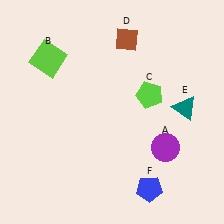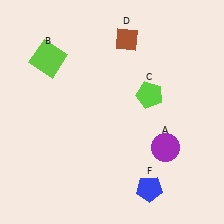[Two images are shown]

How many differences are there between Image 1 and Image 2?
There is 1 difference between the two images.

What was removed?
The teal triangle (E) was removed in Image 2.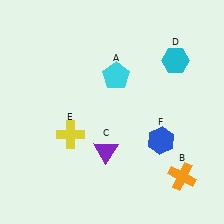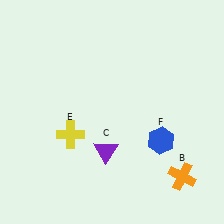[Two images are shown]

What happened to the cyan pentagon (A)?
The cyan pentagon (A) was removed in Image 2. It was in the top-right area of Image 1.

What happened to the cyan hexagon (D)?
The cyan hexagon (D) was removed in Image 2. It was in the top-right area of Image 1.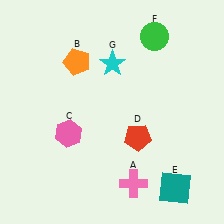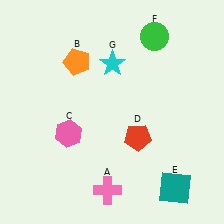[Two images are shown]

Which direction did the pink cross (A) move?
The pink cross (A) moved left.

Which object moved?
The pink cross (A) moved left.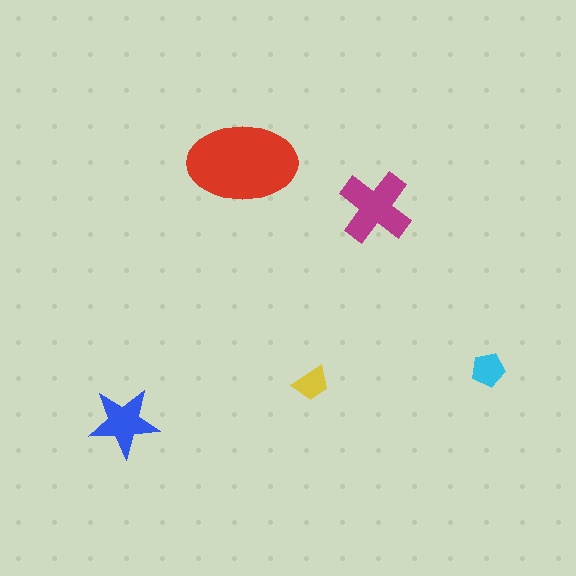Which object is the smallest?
The yellow trapezoid.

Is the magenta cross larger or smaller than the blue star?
Larger.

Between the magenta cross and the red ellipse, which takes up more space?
The red ellipse.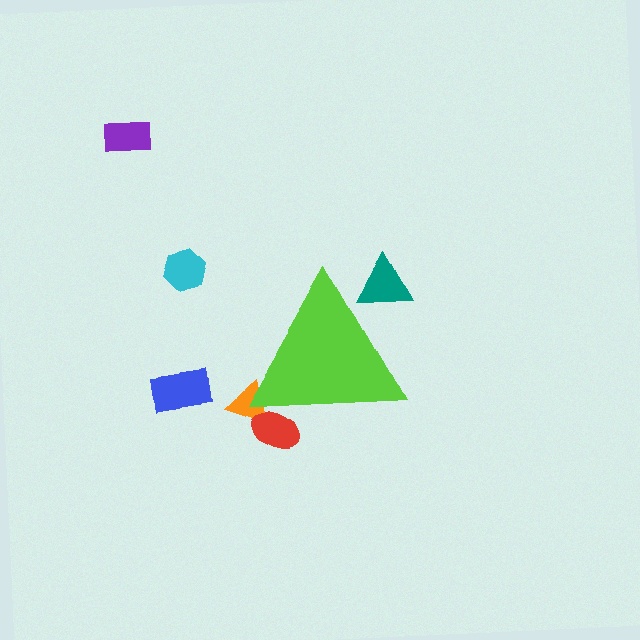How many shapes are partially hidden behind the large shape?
3 shapes are partially hidden.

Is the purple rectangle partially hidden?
No, the purple rectangle is fully visible.